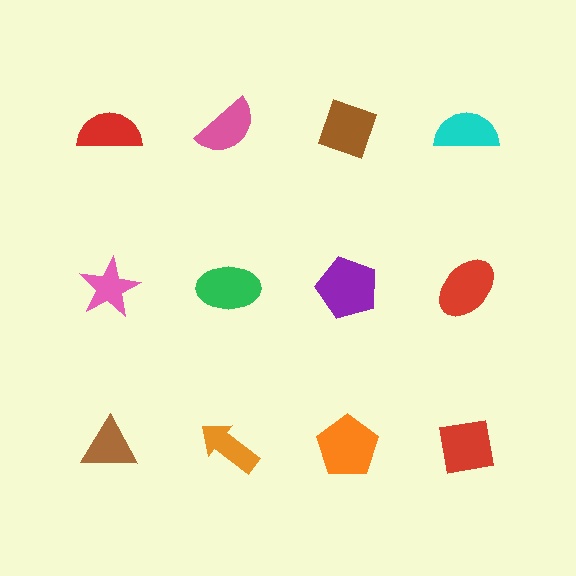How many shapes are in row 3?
4 shapes.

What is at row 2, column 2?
A green ellipse.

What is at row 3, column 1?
A brown triangle.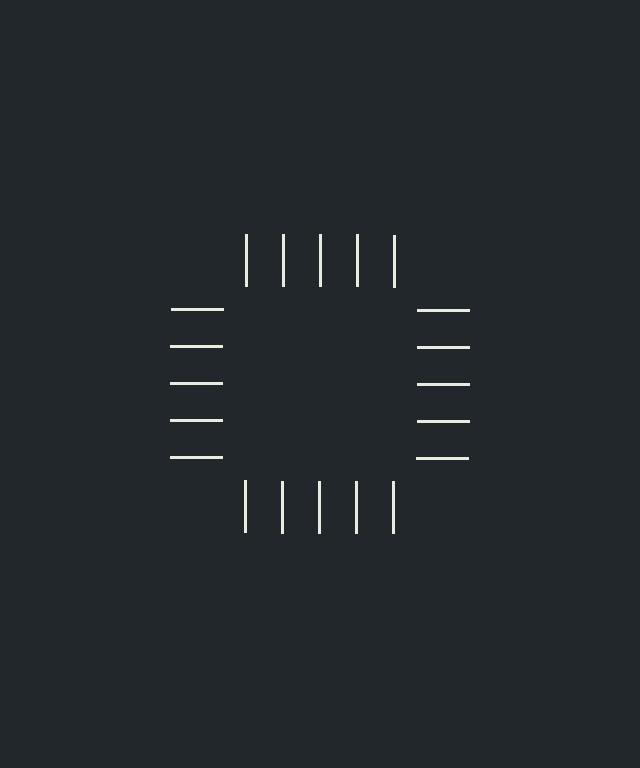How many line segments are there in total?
20 — 5 along each of the 4 edges.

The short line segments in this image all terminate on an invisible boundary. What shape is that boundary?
An illusory square — the line segments terminate on its edges but no continuous stroke is drawn.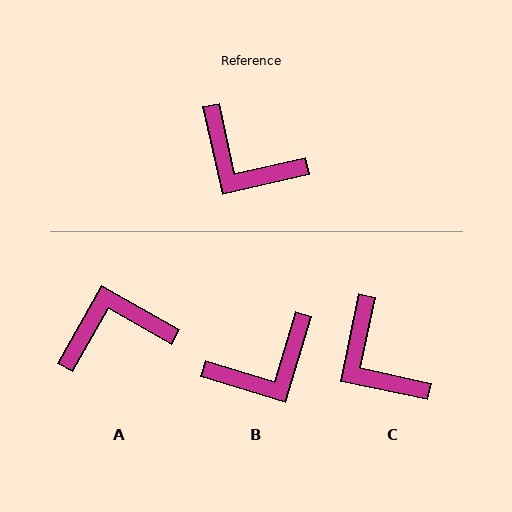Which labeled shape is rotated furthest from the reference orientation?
A, about 132 degrees away.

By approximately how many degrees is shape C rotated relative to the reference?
Approximately 25 degrees clockwise.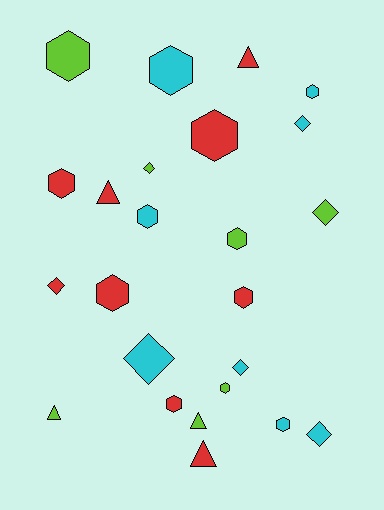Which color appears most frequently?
Red, with 9 objects.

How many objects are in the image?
There are 24 objects.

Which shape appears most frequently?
Hexagon, with 12 objects.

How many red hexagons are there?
There are 5 red hexagons.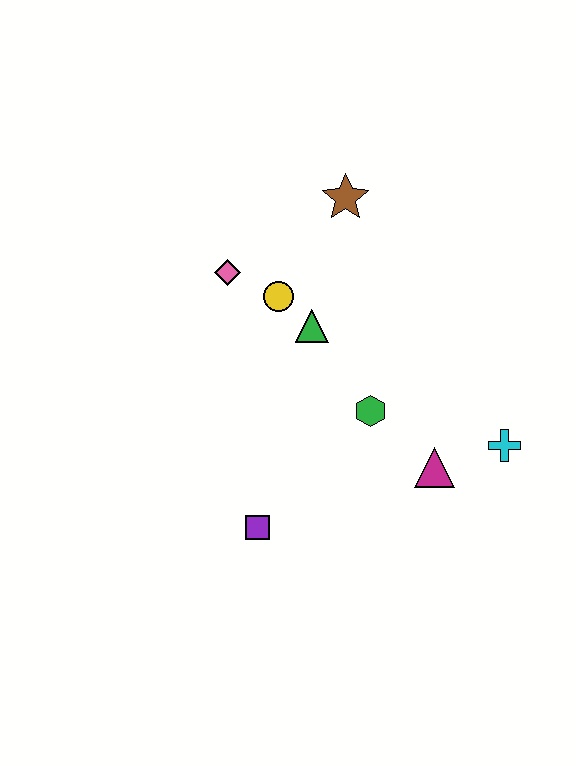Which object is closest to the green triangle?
The yellow circle is closest to the green triangle.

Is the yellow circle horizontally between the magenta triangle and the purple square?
Yes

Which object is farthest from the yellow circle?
The cyan cross is farthest from the yellow circle.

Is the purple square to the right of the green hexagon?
No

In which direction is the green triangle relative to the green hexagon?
The green triangle is above the green hexagon.